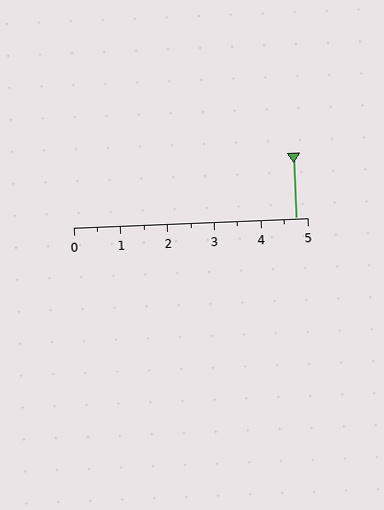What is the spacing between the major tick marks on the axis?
The major ticks are spaced 1 apart.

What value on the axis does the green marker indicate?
The marker indicates approximately 4.8.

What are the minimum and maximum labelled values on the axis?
The axis runs from 0 to 5.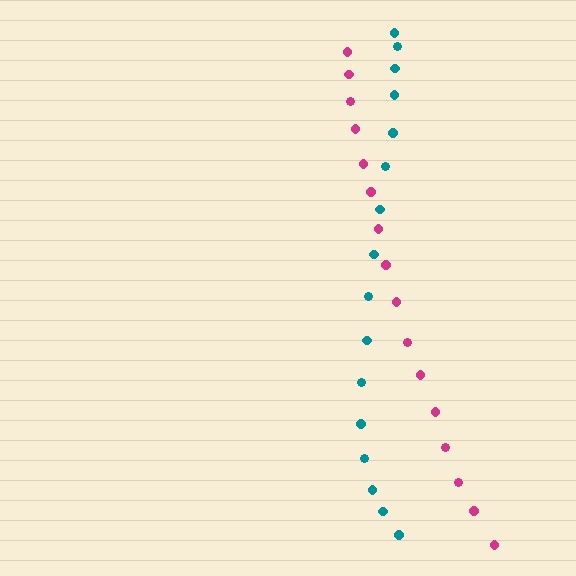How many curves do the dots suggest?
There are 2 distinct paths.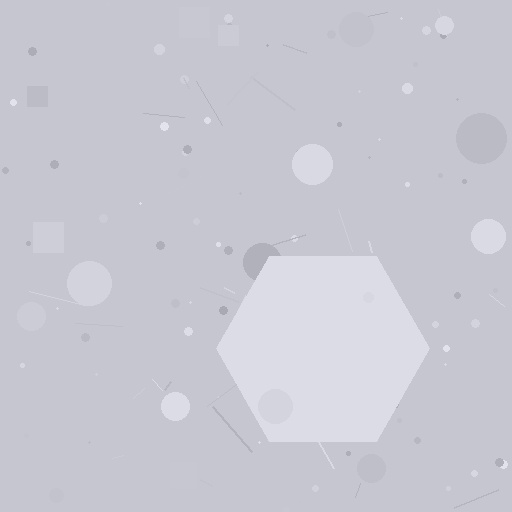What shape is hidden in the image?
A hexagon is hidden in the image.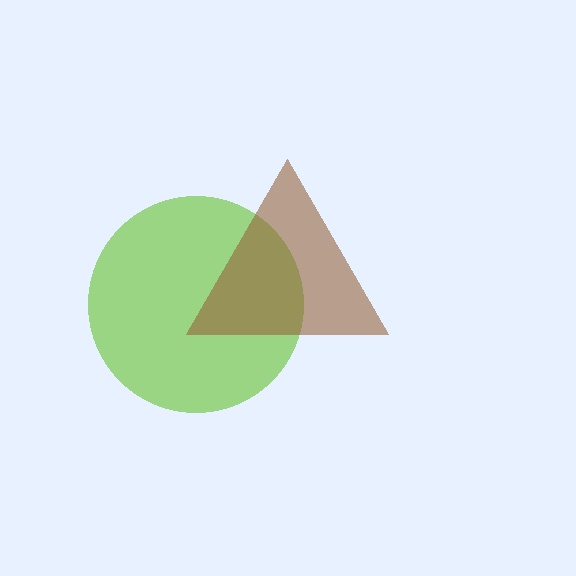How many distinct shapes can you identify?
There are 2 distinct shapes: a lime circle, a brown triangle.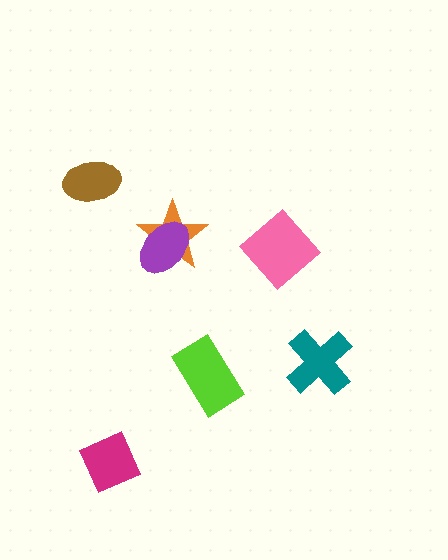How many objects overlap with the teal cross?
0 objects overlap with the teal cross.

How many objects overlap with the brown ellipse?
0 objects overlap with the brown ellipse.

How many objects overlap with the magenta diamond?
0 objects overlap with the magenta diamond.